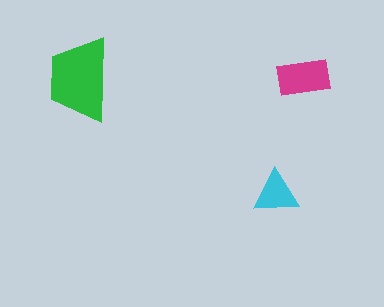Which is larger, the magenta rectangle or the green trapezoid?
The green trapezoid.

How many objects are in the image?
There are 3 objects in the image.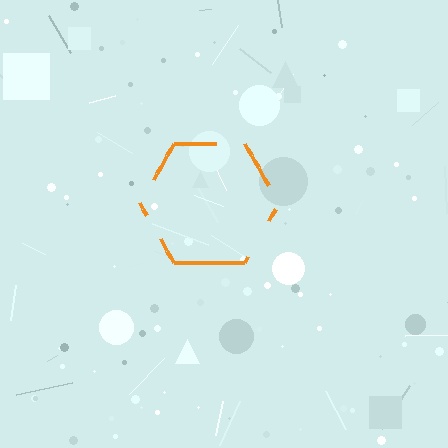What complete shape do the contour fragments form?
The contour fragments form a hexagon.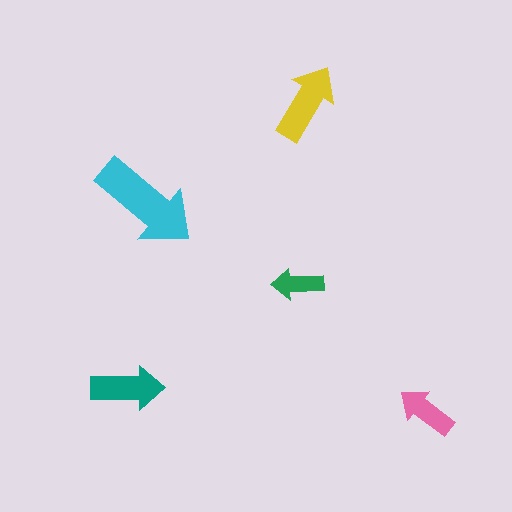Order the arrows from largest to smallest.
the cyan one, the yellow one, the teal one, the pink one, the green one.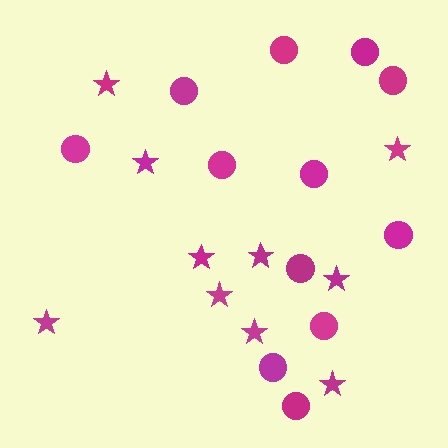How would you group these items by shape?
There are 2 groups: one group of stars (10) and one group of circles (12).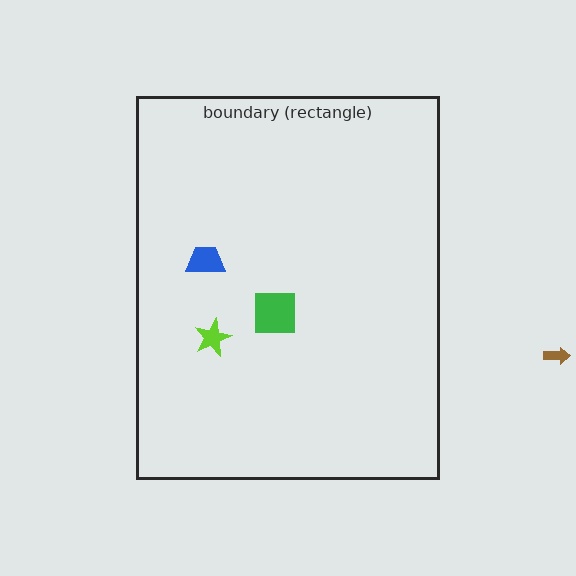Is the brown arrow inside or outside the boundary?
Outside.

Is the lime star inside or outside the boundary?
Inside.